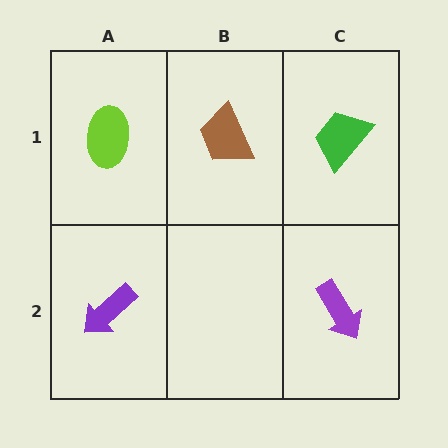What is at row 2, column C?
A purple arrow.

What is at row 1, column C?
A green trapezoid.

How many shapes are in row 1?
3 shapes.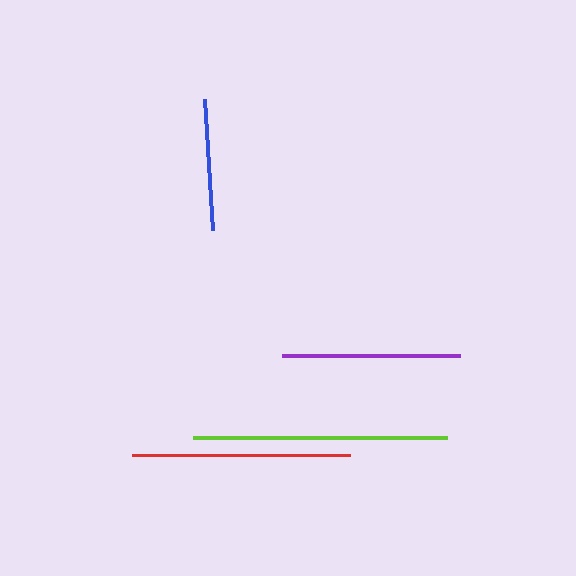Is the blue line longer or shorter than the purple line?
The purple line is longer than the blue line.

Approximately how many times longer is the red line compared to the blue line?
The red line is approximately 1.7 times the length of the blue line.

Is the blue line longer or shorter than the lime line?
The lime line is longer than the blue line.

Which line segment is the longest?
The lime line is the longest at approximately 255 pixels.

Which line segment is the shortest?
The blue line is the shortest at approximately 131 pixels.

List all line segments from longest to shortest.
From longest to shortest: lime, red, purple, blue.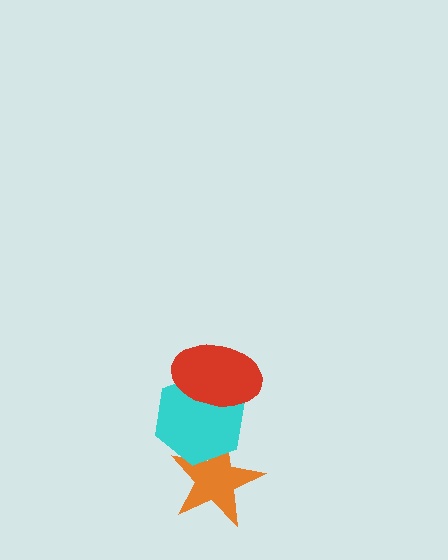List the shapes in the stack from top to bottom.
From top to bottom: the red ellipse, the cyan hexagon, the orange star.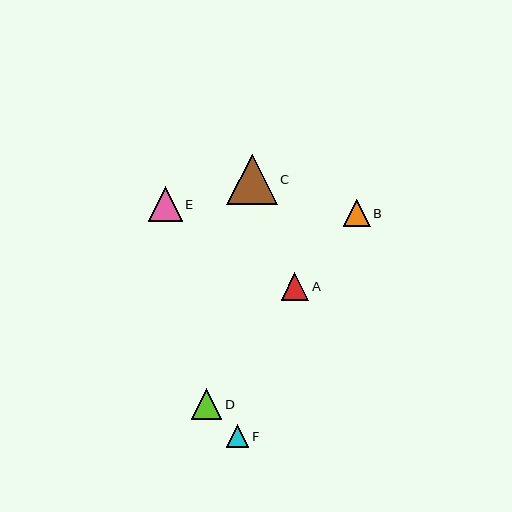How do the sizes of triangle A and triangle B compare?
Triangle A and triangle B are approximately the same size.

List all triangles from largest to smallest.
From largest to smallest: C, E, D, A, B, F.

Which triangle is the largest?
Triangle C is the largest with a size of approximately 51 pixels.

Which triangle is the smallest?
Triangle F is the smallest with a size of approximately 22 pixels.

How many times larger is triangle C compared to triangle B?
Triangle C is approximately 1.9 times the size of triangle B.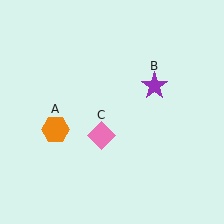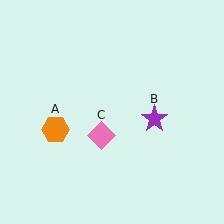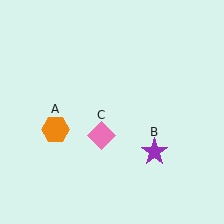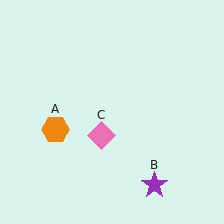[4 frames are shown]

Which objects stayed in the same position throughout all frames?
Orange hexagon (object A) and pink diamond (object C) remained stationary.